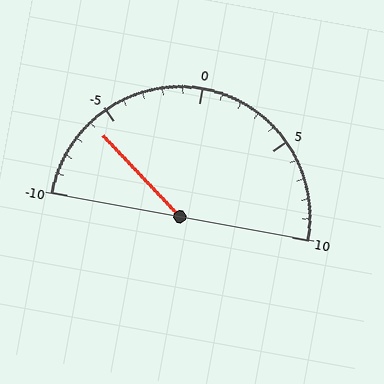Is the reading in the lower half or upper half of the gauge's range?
The reading is in the lower half of the range (-10 to 10).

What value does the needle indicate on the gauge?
The needle indicates approximately -6.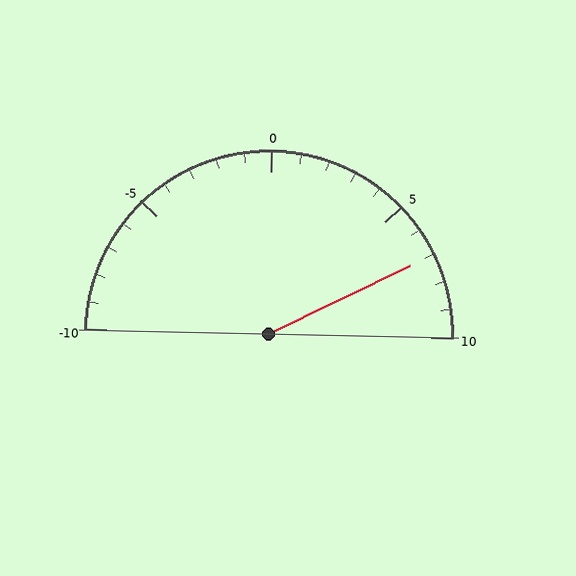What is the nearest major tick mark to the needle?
The nearest major tick mark is 5.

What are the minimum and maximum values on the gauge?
The gauge ranges from -10 to 10.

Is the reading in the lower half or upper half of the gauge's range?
The reading is in the upper half of the range (-10 to 10).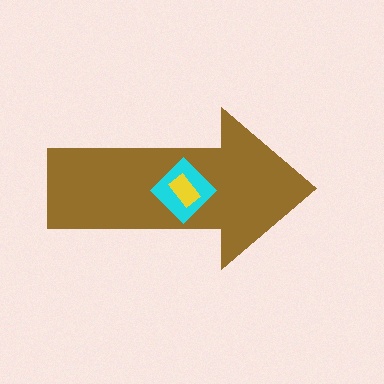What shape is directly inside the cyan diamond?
The yellow rectangle.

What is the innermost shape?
The yellow rectangle.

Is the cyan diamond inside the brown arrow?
Yes.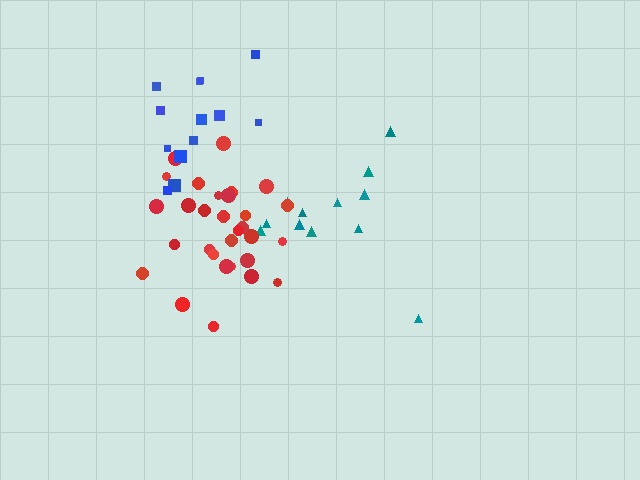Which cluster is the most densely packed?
Red.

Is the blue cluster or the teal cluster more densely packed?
Blue.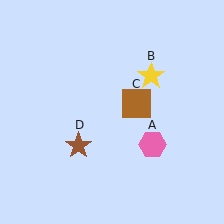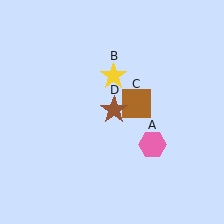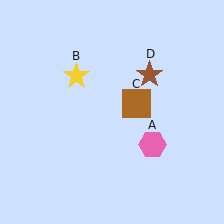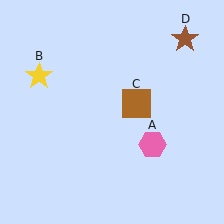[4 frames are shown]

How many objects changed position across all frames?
2 objects changed position: yellow star (object B), brown star (object D).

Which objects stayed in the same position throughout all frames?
Pink hexagon (object A) and brown square (object C) remained stationary.